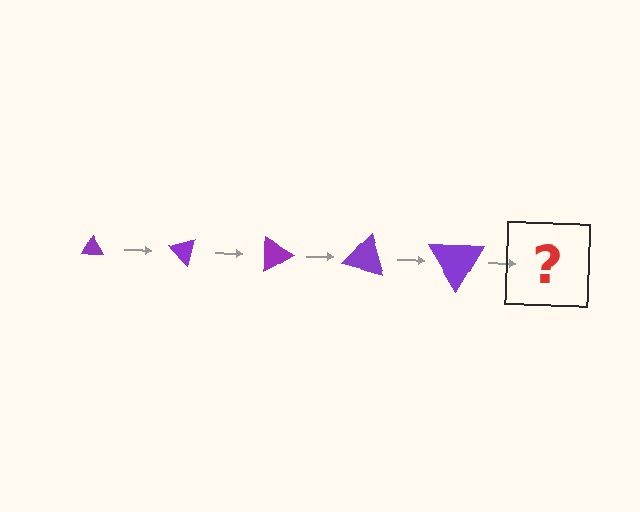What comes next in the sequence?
The next element should be a triangle, larger than the previous one and rotated 225 degrees from the start.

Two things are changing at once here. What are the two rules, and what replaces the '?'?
The two rules are that the triangle grows larger each step and it rotates 45 degrees each step. The '?' should be a triangle, larger than the previous one and rotated 225 degrees from the start.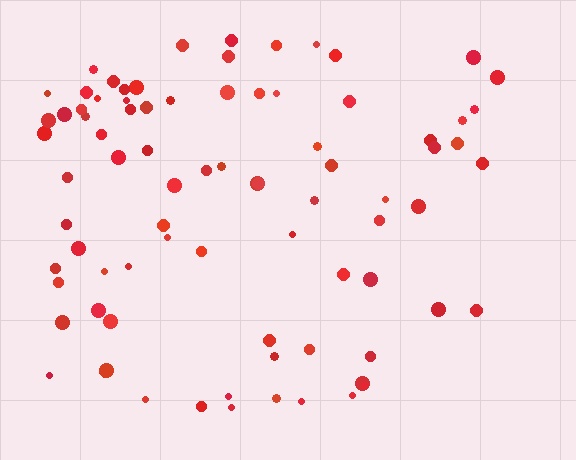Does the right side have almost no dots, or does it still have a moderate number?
Still a moderate number, just noticeably fewer than the left.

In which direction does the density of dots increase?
From right to left, with the left side densest.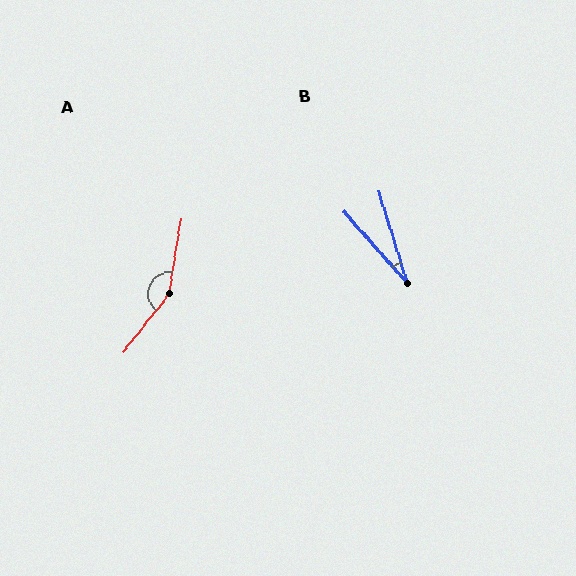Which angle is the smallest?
B, at approximately 24 degrees.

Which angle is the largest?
A, at approximately 151 degrees.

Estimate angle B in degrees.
Approximately 24 degrees.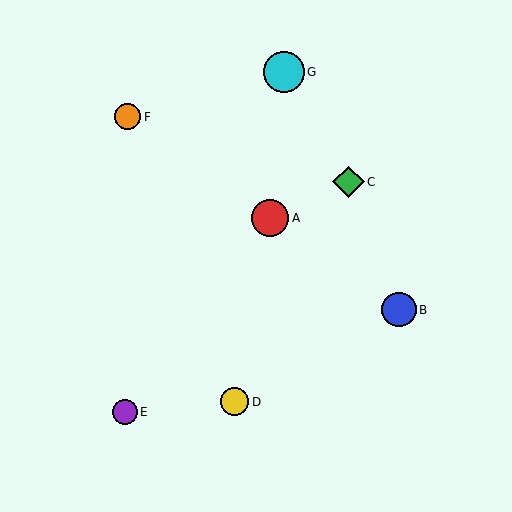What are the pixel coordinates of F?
Object F is at (128, 117).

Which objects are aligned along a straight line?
Objects A, B, F are aligned along a straight line.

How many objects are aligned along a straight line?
3 objects (A, B, F) are aligned along a straight line.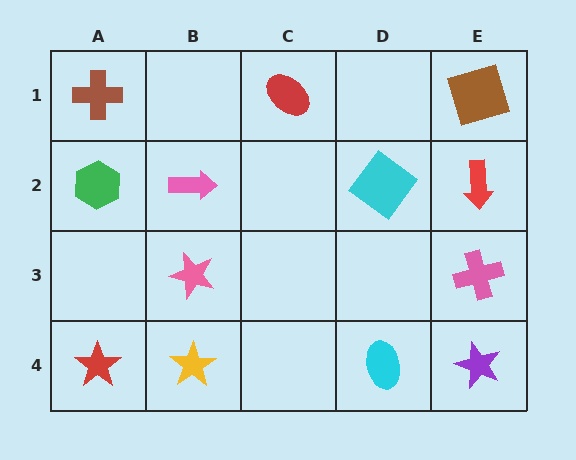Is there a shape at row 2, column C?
No, that cell is empty.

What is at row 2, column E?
A red arrow.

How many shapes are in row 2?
4 shapes.